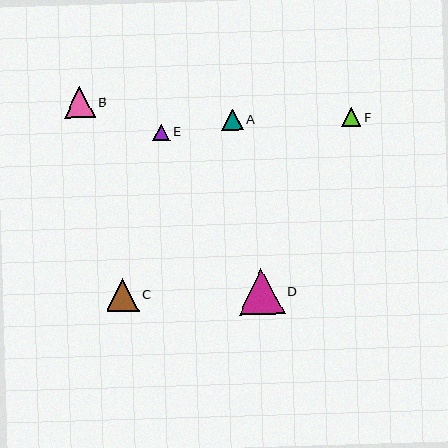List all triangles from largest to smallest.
From largest to smallest: D, C, B, A, F, E.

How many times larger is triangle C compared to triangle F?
Triangle C is approximately 1.7 times the size of triangle F.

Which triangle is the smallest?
Triangle E is the smallest with a size of approximately 17 pixels.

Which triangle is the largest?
Triangle D is the largest with a size of approximately 46 pixels.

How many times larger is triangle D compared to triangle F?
Triangle D is approximately 2.4 times the size of triangle F.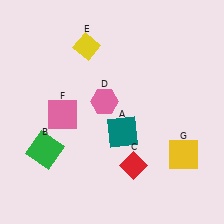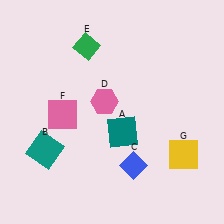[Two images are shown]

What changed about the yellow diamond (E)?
In Image 1, E is yellow. In Image 2, it changed to green.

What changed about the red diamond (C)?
In Image 1, C is red. In Image 2, it changed to blue.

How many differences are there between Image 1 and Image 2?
There are 3 differences between the two images.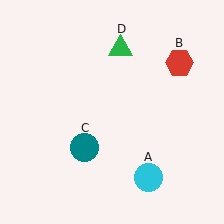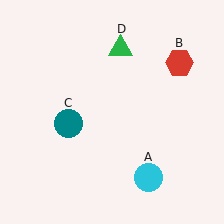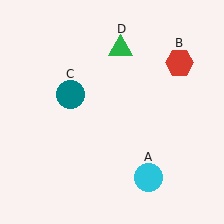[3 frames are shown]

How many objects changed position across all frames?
1 object changed position: teal circle (object C).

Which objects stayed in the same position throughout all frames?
Cyan circle (object A) and red hexagon (object B) and green triangle (object D) remained stationary.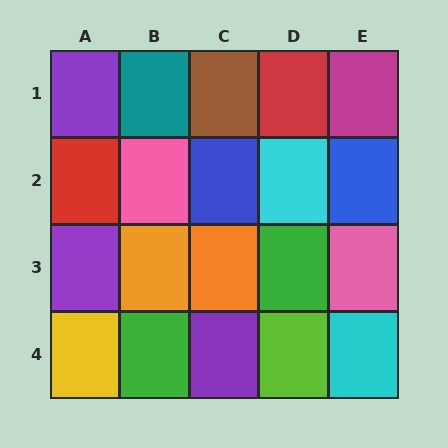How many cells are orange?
2 cells are orange.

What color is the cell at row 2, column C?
Blue.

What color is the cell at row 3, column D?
Green.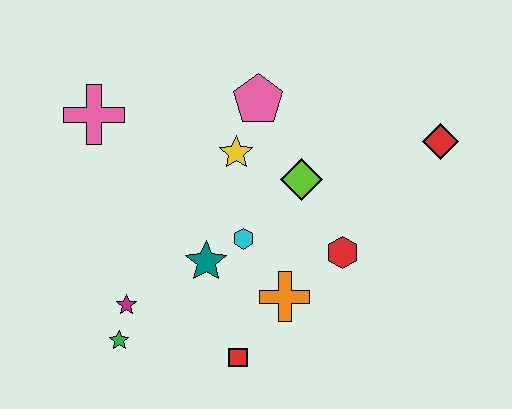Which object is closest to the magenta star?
The green star is closest to the magenta star.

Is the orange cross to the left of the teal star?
No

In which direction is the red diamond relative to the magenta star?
The red diamond is to the right of the magenta star.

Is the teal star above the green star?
Yes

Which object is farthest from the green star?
The red diamond is farthest from the green star.